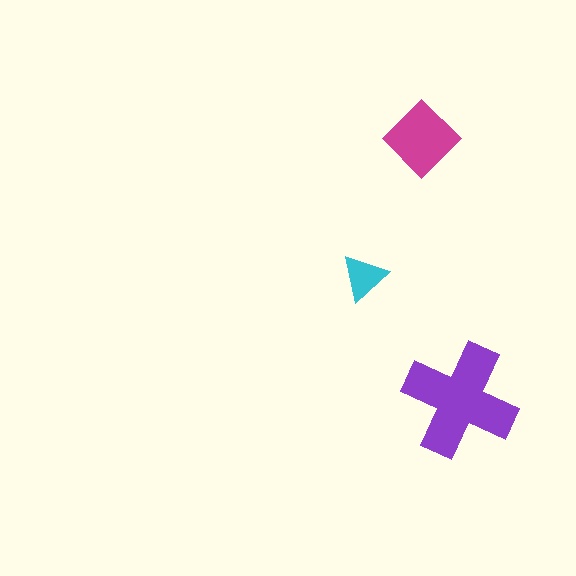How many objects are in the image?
There are 3 objects in the image.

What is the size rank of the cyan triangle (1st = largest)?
3rd.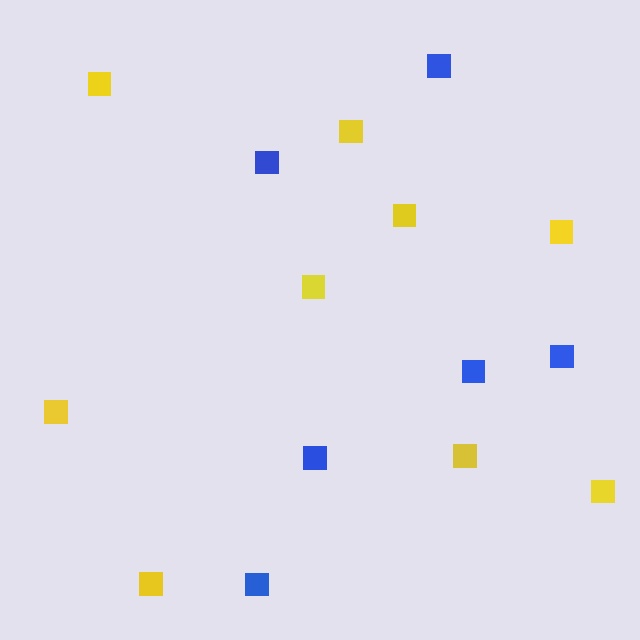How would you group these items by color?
There are 2 groups: one group of yellow squares (9) and one group of blue squares (6).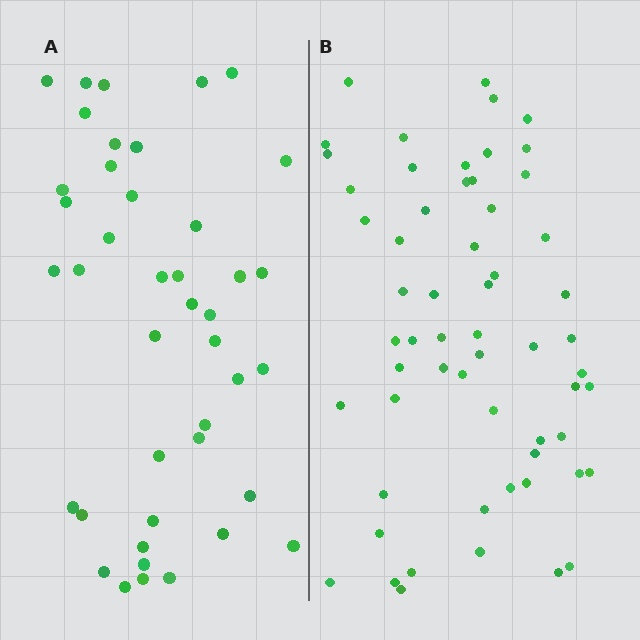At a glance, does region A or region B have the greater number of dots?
Region B (the right region) has more dots.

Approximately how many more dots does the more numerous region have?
Region B has approximately 15 more dots than region A.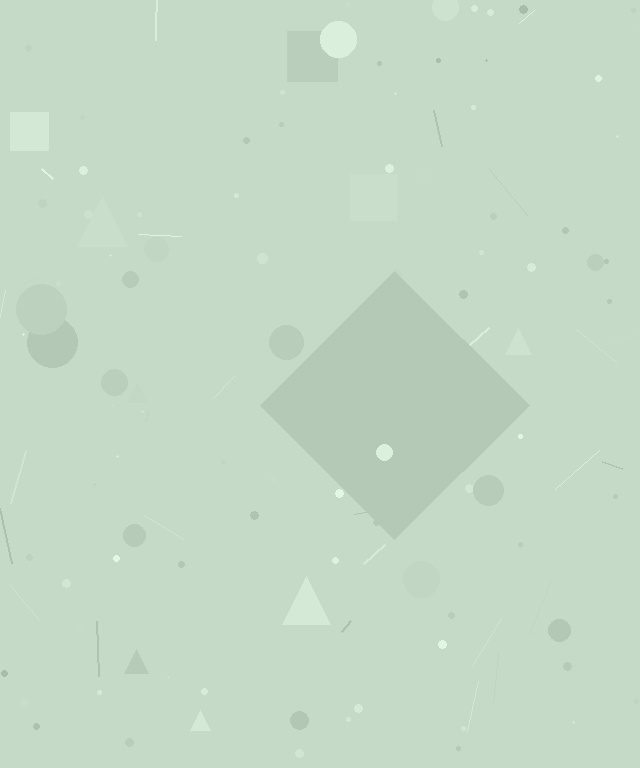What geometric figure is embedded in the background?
A diamond is embedded in the background.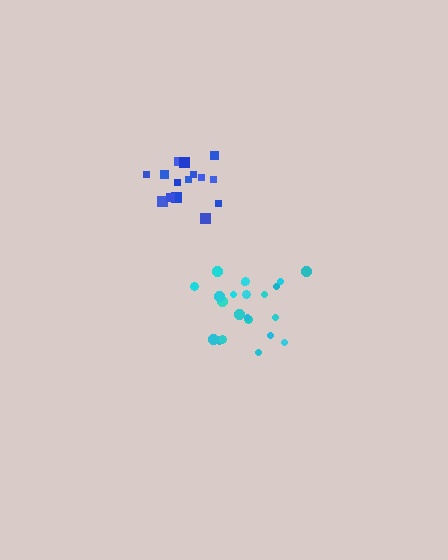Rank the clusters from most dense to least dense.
cyan, blue.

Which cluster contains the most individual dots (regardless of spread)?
Cyan (22).